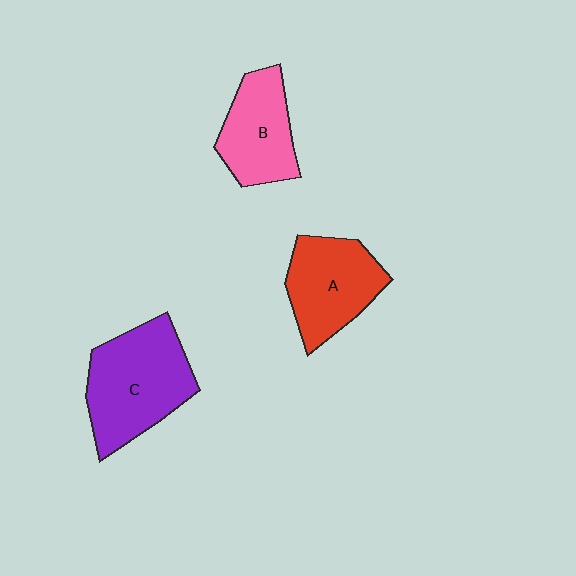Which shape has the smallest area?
Shape B (pink).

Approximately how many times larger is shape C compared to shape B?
Approximately 1.4 times.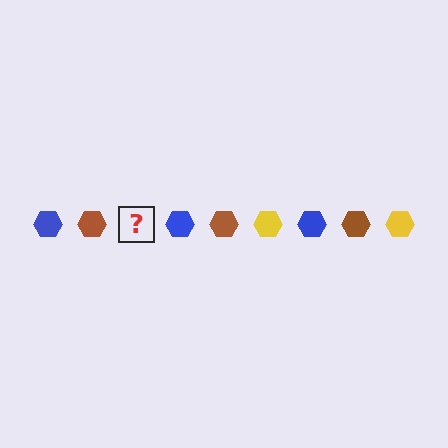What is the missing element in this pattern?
The missing element is a yellow hexagon.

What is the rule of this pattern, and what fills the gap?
The rule is that the pattern cycles through blue, brown, yellow hexagons. The gap should be filled with a yellow hexagon.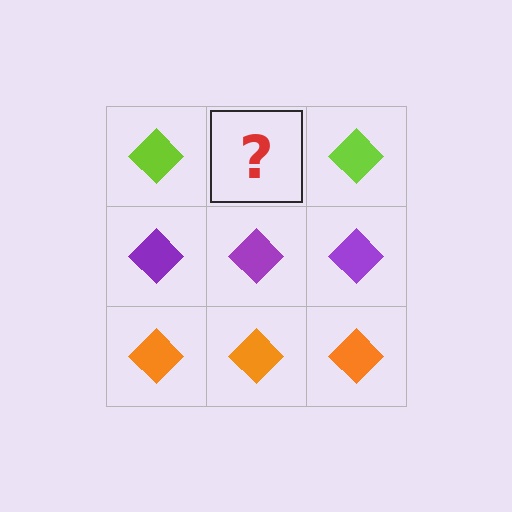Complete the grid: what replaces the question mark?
The question mark should be replaced with a lime diamond.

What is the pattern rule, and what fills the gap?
The rule is that each row has a consistent color. The gap should be filled with a lime diamond.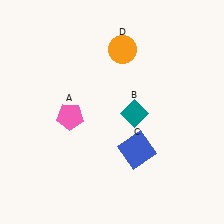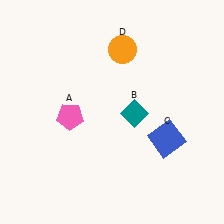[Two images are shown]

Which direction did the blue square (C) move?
The blue square (C) moved right.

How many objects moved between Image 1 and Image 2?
1 object moved between the two images.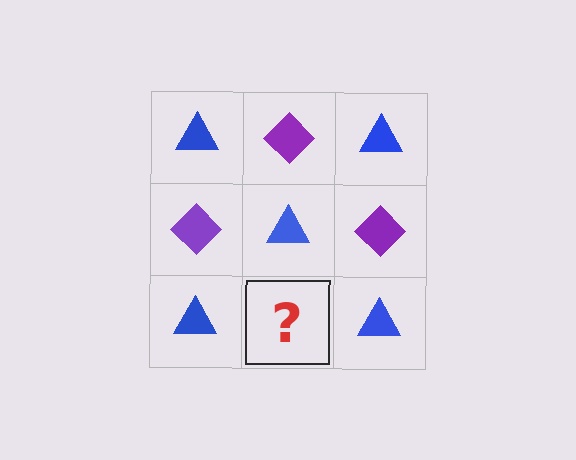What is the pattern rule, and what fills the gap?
The rule is that it alternates blue triangle and purple diamond in a checkerboard pattern. The gap should be filled with a purple diamond.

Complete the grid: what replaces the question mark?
The question mark should be replaced with a purple diamond.